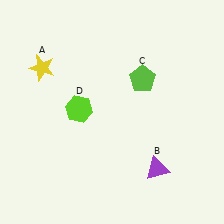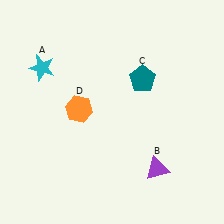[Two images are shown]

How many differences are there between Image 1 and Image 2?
There are 3 differences between the two images.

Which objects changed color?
A changed from yellow to cyan. C changed from lime to teal. D changed from lime to orange.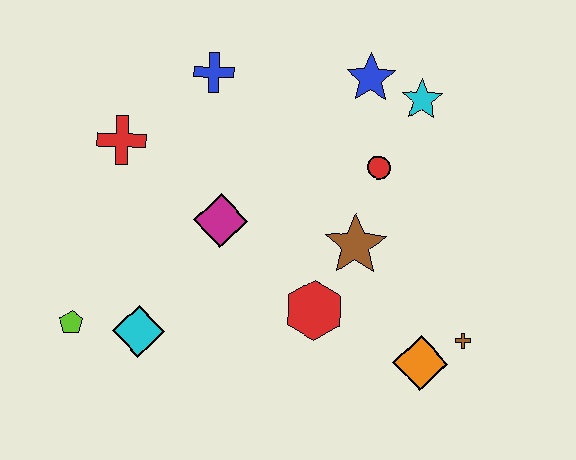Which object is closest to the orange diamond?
The brown cross is closest to the orange diamond.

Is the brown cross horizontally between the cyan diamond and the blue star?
No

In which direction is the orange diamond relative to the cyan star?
The orange diamond is below the cyan star.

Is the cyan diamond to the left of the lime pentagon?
No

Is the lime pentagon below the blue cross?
Yes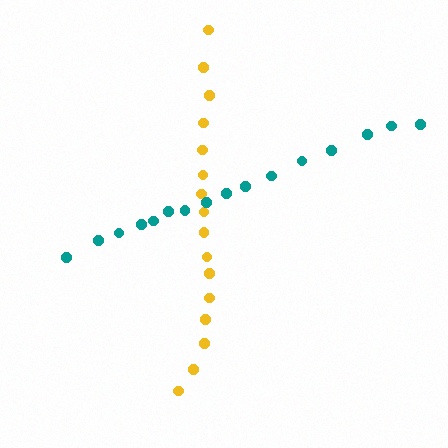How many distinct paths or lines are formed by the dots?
There are 2 distinct paths.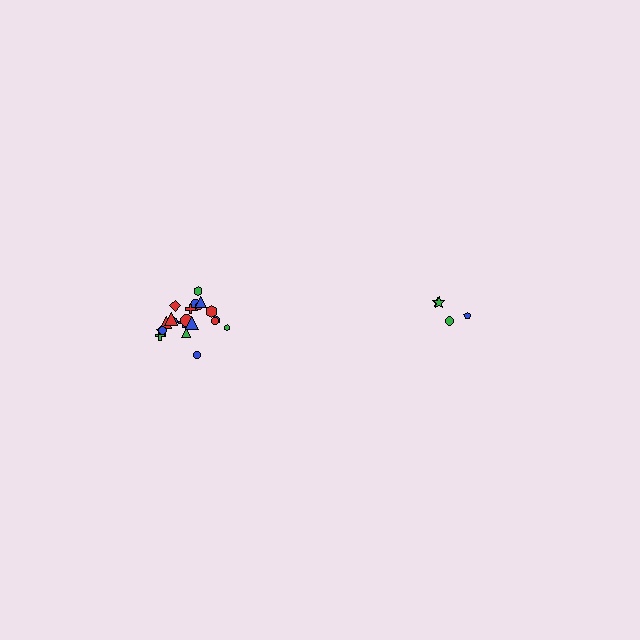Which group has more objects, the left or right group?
The left group.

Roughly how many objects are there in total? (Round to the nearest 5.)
Roughly 25 objects in total.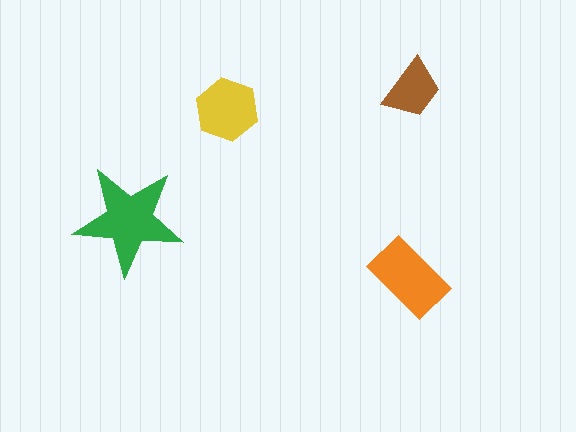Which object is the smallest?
The brown trapezoid.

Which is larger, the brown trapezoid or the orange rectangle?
The orange rectangle.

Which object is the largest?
The green star.